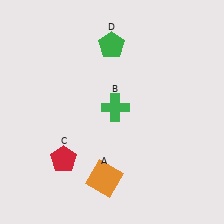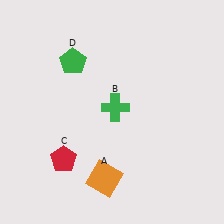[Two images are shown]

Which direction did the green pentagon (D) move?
The green pentagon (D) moved left.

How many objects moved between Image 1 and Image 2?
1 object moved between the two images.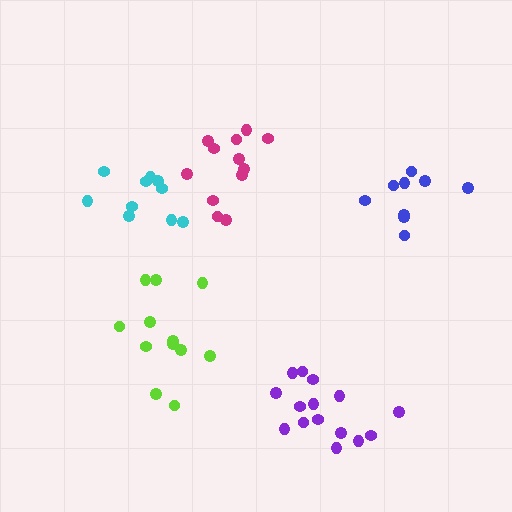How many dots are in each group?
Group 1: 9 dots, Group 2: 12 dots, Group 3: 12 dots, Group 4: 15 dots, Group 5: 10 dots (58 total).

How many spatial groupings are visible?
There are 5 spatial groupings.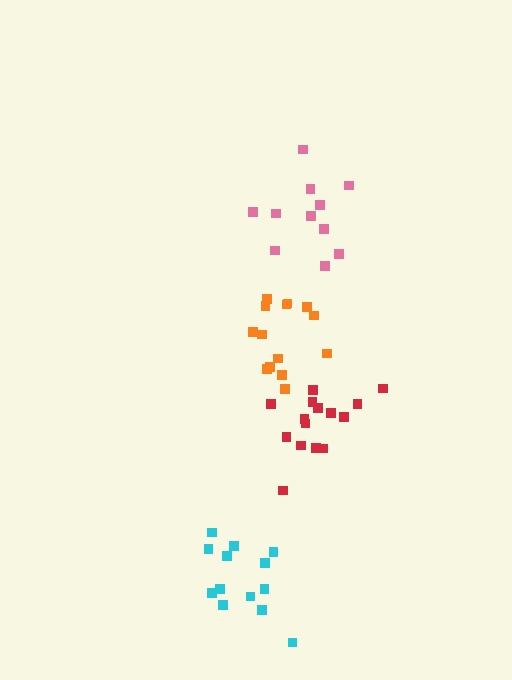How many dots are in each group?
Group 1: 15 dots, Group 2: 13 dots, Group 3: 11 dots, Group 4: 14 dots (53 total).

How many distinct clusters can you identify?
There are 4 distinct clusters.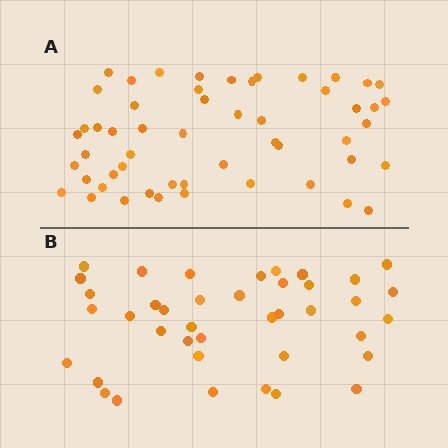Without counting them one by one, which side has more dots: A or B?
Region A (the top region) has more dots.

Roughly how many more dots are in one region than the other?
Region A has approximately 15 more dots than region B.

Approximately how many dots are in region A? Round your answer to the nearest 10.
About 50 dots. (The exact count is 53, which rounds to 50.)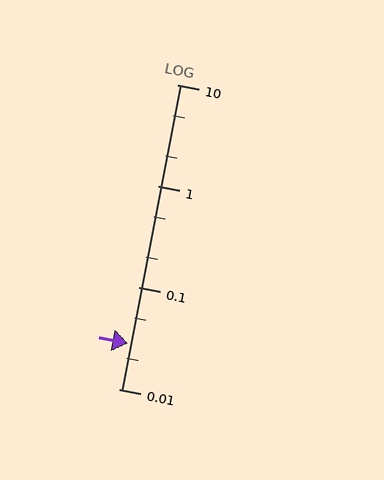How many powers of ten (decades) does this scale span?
The scale spans 3 decades, from 0.01 to 10.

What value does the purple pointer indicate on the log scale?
The pointer indicates approximately 0.028.